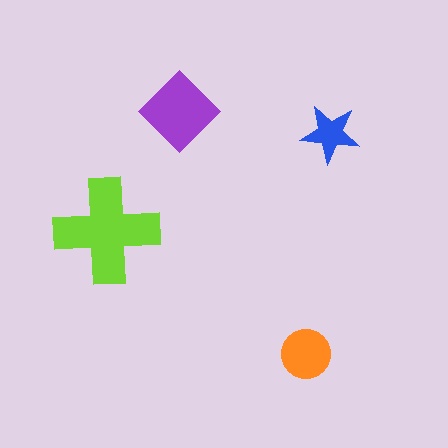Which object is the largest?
The lime cross.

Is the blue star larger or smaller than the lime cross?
Smaller.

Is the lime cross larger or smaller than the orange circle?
Larger.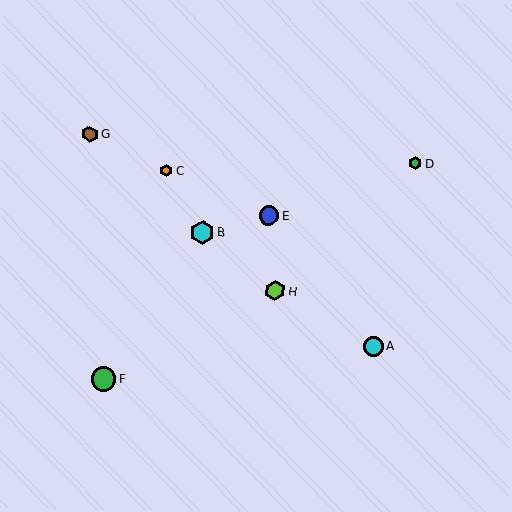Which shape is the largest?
The green circle (labeled F) is the largest.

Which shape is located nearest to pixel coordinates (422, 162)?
The green hexagon (labeled D) at (415, 163) is nearest to that location.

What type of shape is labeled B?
Shape B is a cyan hexagon.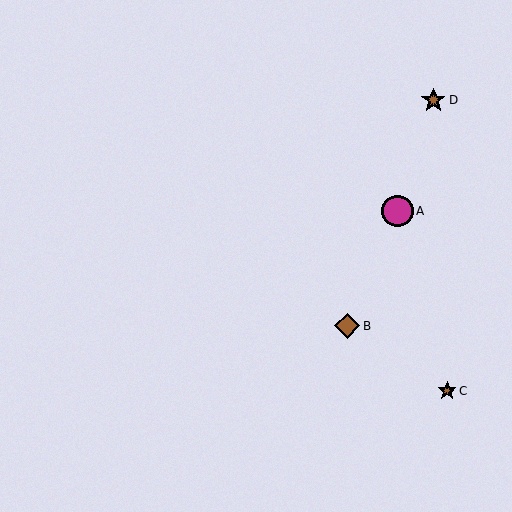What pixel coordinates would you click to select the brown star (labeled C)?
Click at (447, 391) to select the brown star C.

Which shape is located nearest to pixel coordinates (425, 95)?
The brown star (labeled D) at (433, 100) is nearest to that location.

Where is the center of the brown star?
The center of the brown star is at (447, 391).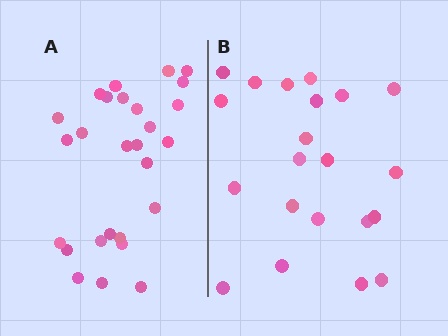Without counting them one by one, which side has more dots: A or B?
Region A (the left region) has more dots.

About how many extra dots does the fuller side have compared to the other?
Region A has about 6 more dots than region B.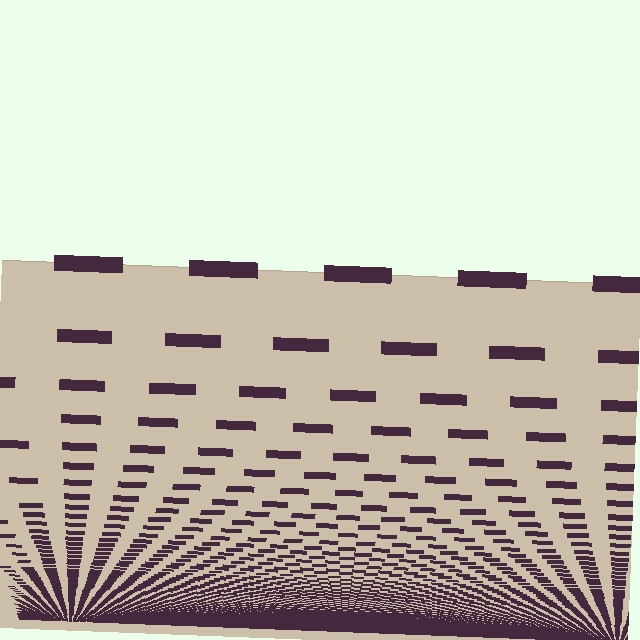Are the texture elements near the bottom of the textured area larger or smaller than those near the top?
Smaller. The gradient is inverted — elements near the bottom are smaller and denser.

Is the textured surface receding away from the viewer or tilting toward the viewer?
The surface appears to tilt toward the viewer. Texture elements get larger and sparser toward the top.